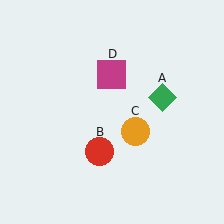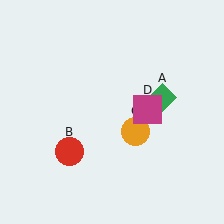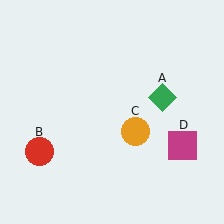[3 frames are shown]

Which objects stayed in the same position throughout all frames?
Green diamond (object A) and orange circle (object C) remained stationary.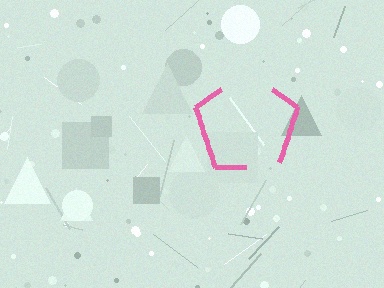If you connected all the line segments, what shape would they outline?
They would outline a pentagon.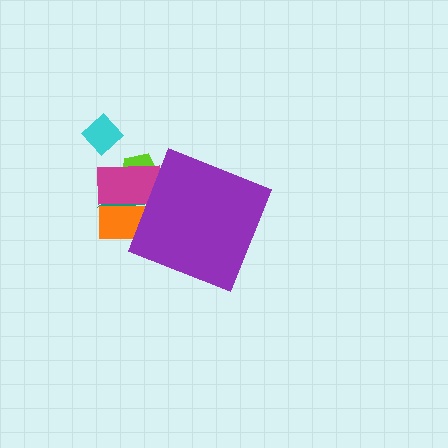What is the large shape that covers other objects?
A purple diamond.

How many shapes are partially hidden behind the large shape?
4 shapes are partially hidden.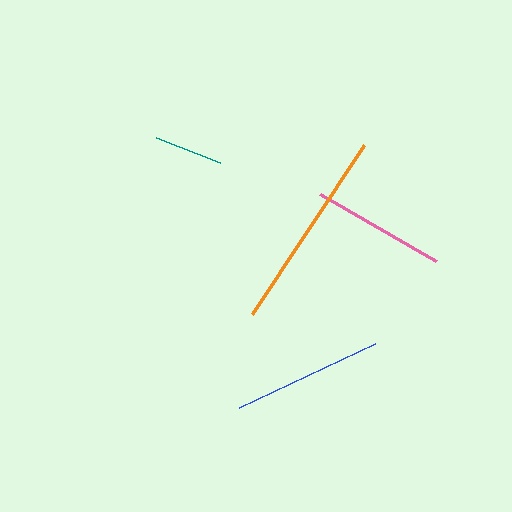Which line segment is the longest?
The orange line is the longest at approximately 202 pixels.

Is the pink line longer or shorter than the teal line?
The pink line is longer than the teal line.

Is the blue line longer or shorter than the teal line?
The blue line is longer than the teal line.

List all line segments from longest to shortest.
From longest to shortest: orange, blue, pink, teal.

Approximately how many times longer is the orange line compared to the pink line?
The orange line is approximately 1.5 times the length of the pink line.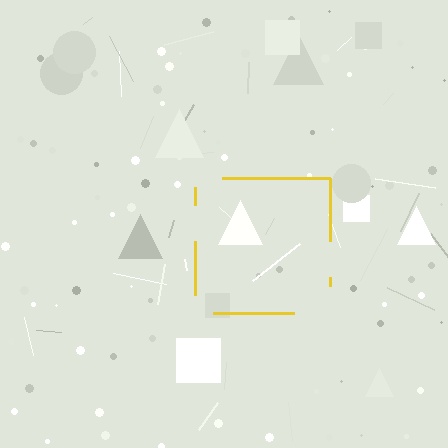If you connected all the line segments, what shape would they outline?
They would outline a square.